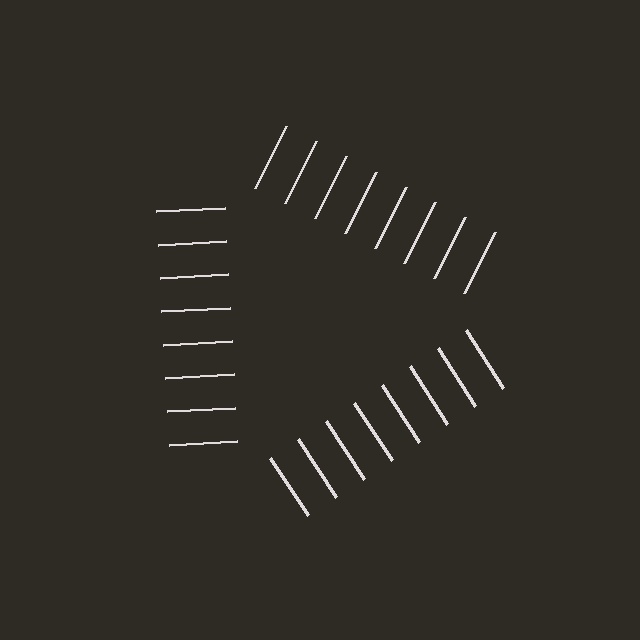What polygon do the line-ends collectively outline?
An illusory triangle — the line segments terminate on its edges but no continuous stroke is drawn.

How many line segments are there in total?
24 — 8 along each of the 3 edges.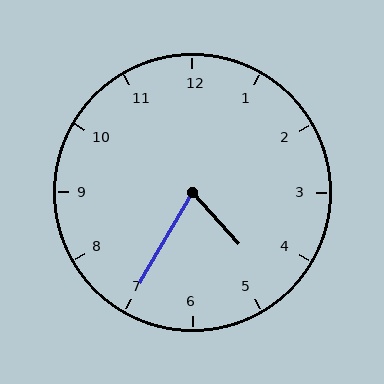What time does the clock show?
4:35.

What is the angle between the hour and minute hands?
Approximately 72 degrees.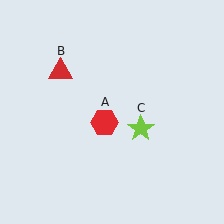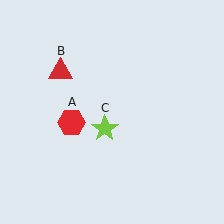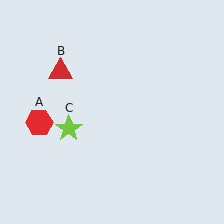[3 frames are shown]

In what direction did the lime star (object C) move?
The lime star (object C) moved left.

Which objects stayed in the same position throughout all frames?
Red triangle (object B) remained stationary.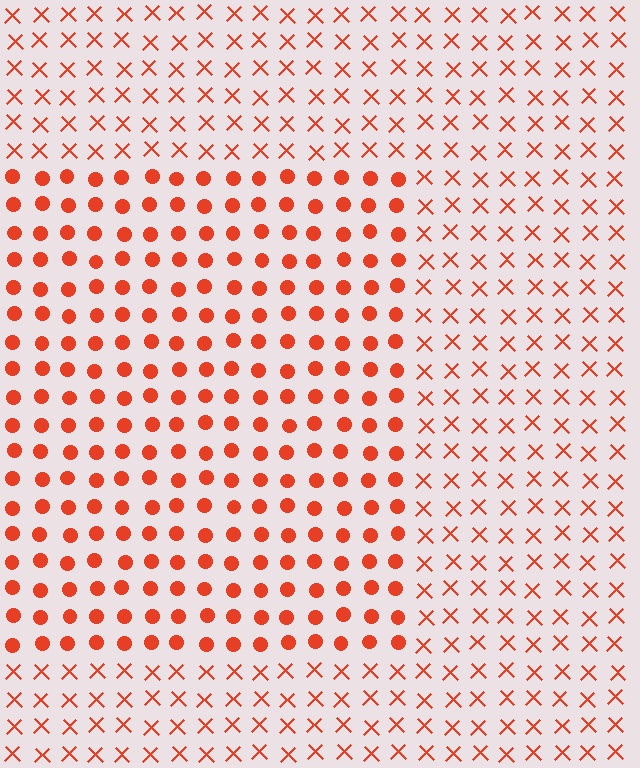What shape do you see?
I see a rectangle.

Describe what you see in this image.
The image is filled with small red elements arranged in a uniform grid. A rectangle-shaped region contains circles, while the surrounding area contains X marks. The boundary is defined purely by the change in element shape.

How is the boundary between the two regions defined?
The boundary is defined by a change in element shape: circles inside vs. X marks outside. All elements share the same color and spacing.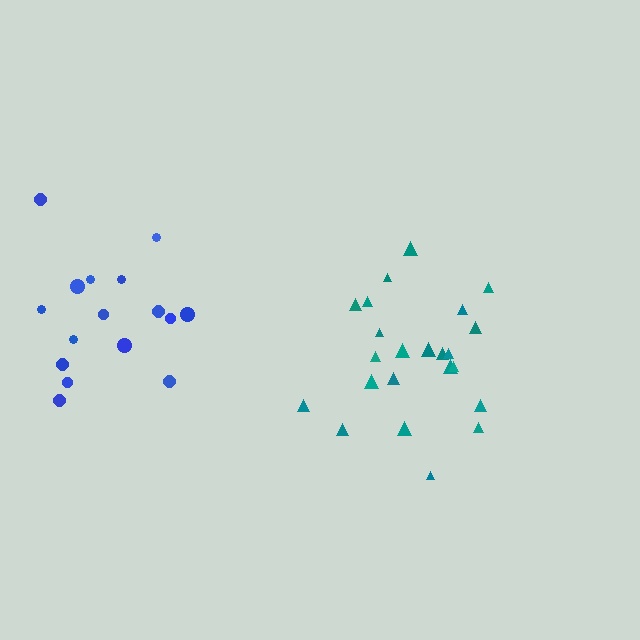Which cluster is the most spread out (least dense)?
Blue.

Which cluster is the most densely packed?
Teal.